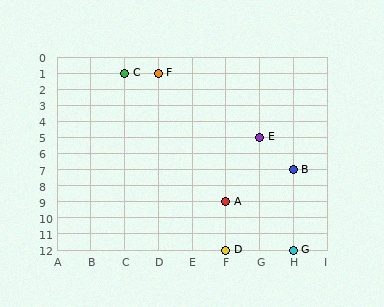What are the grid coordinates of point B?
Point B is at grid coordinates (H, 7).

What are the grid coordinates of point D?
Point D is at grid coordinates (F, 12).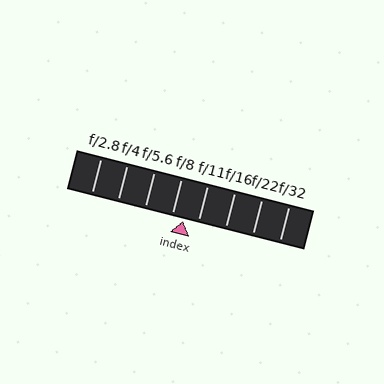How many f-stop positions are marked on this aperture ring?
There are 8 f-stop positions marked.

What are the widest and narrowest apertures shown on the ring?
The widest aperture shown is f/2.8 and the narrowest is f/32.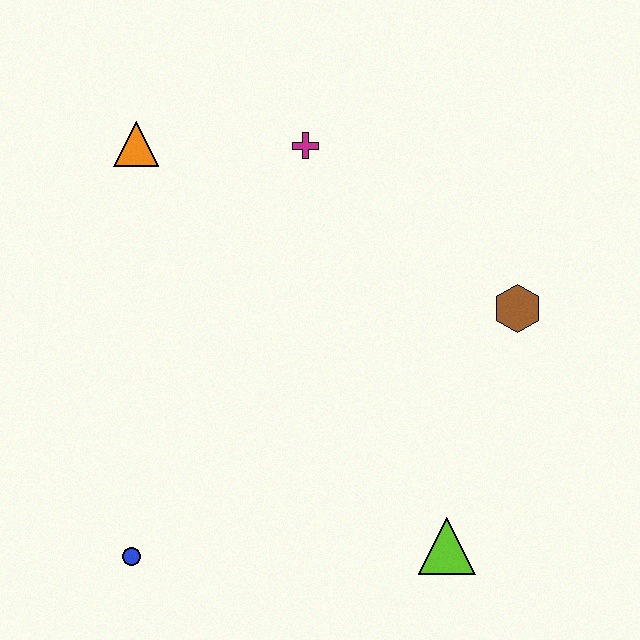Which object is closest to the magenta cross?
The orange triangle is closest to the magenta cross.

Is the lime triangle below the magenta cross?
Yes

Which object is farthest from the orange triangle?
The lime triangle is farthest from the orange triangle.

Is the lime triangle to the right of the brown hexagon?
No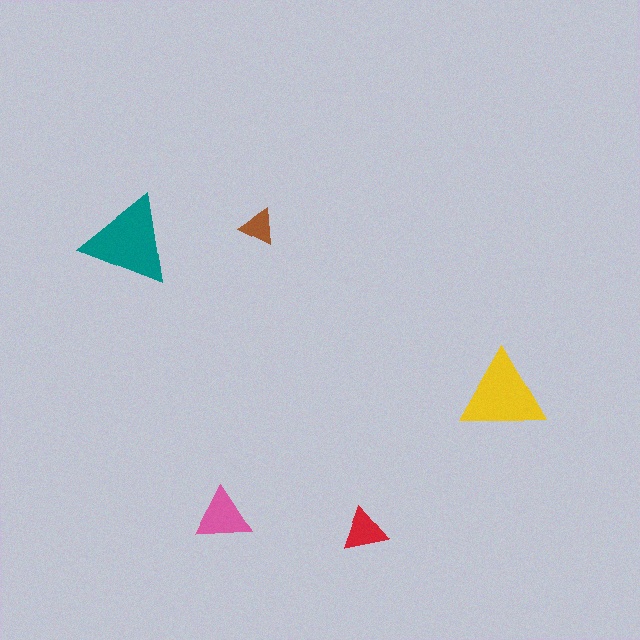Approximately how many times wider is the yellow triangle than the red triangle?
About 2 times wider.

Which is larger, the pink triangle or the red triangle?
The pink one.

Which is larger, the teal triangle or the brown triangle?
The teal one.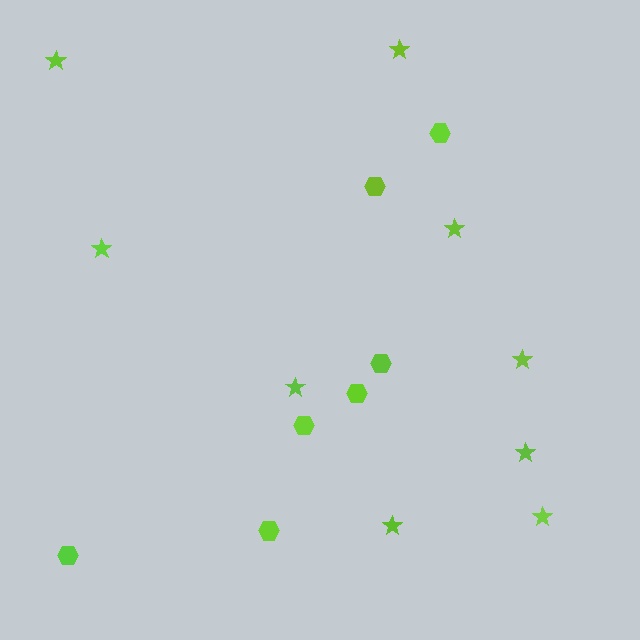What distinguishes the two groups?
There are 2 groups: one group of hexagons (7) and one group of stars (9).